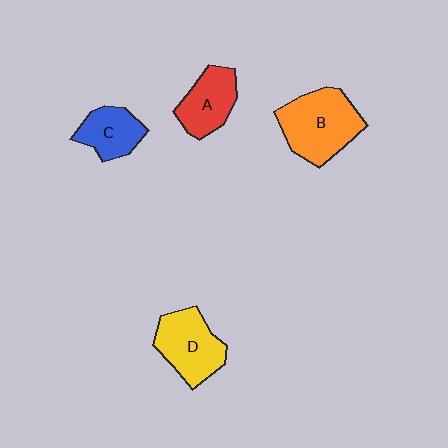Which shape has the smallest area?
Shape C (blue).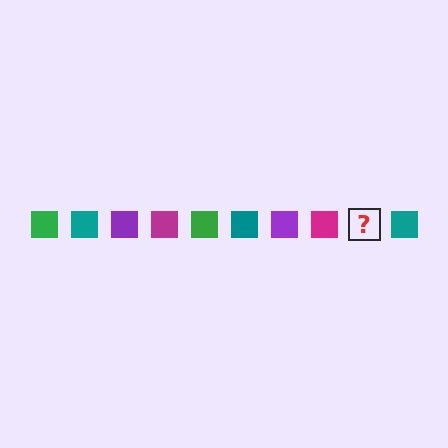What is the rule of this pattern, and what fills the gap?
The rule is that the pattern cycles through green, teal, purple, magenta squares. The gap should be filled with a green square.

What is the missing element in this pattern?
The missing element is a green square.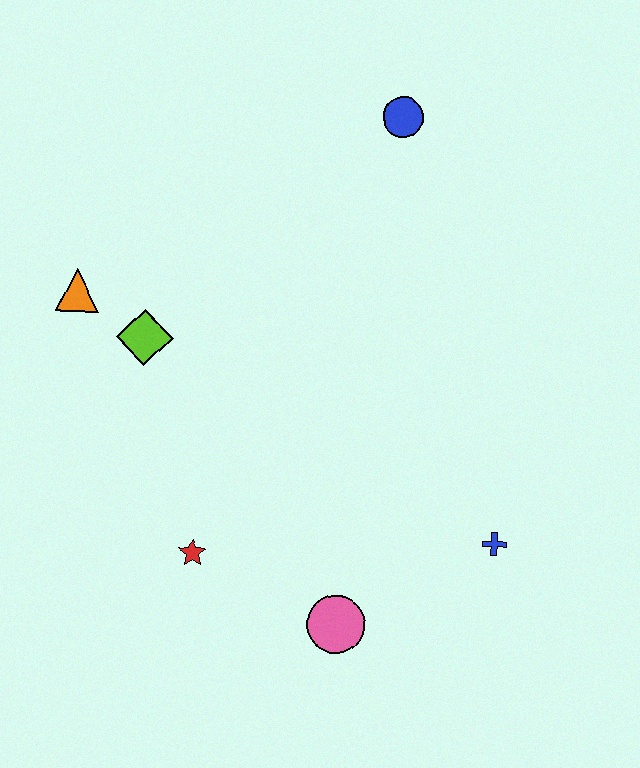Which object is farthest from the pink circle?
The blue circle is farthest from the pink circle.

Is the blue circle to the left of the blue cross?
Yes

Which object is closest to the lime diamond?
The orange triangle is closest to the lime diamond.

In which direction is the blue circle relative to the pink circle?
The blue circle is above the pink circle.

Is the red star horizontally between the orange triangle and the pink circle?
Yes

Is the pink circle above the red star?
No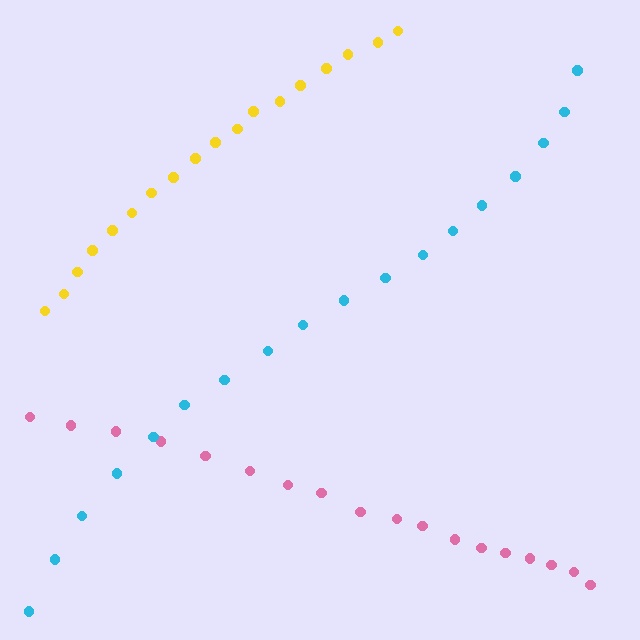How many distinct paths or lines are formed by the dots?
There are 3 distinct paths.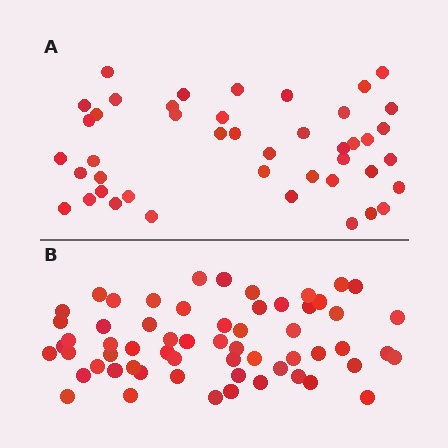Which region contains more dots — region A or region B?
Region B (the bottom region) has more dots.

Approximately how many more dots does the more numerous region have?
Region B has approximately 15 more dots than region A.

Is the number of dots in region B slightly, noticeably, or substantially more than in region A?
Region B has noticeably more, but not dramatically so. The ratio is roughly 1.4 to 1.